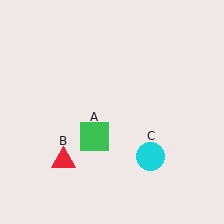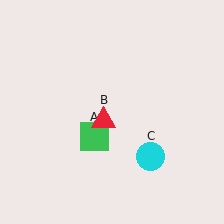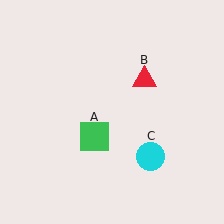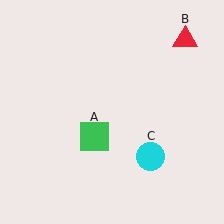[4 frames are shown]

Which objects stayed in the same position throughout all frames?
Green square (object A) and cyan circle (object C) remained stationary.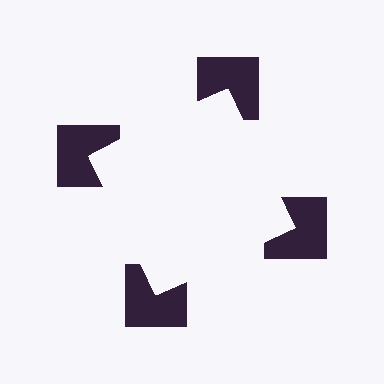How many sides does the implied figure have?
4 sides.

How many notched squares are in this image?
There are 4 — one at each vertex of the illusory square.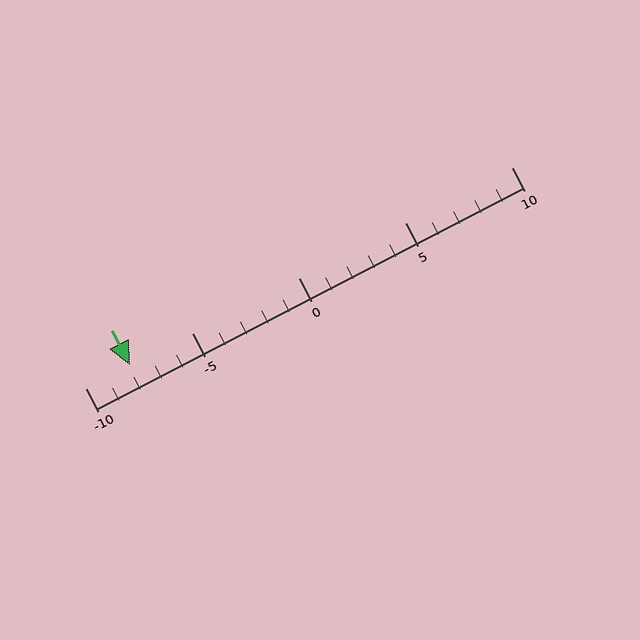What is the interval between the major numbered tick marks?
The major tick marks are spaced 5 units apart.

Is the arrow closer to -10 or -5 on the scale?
The arrow is closer to -10.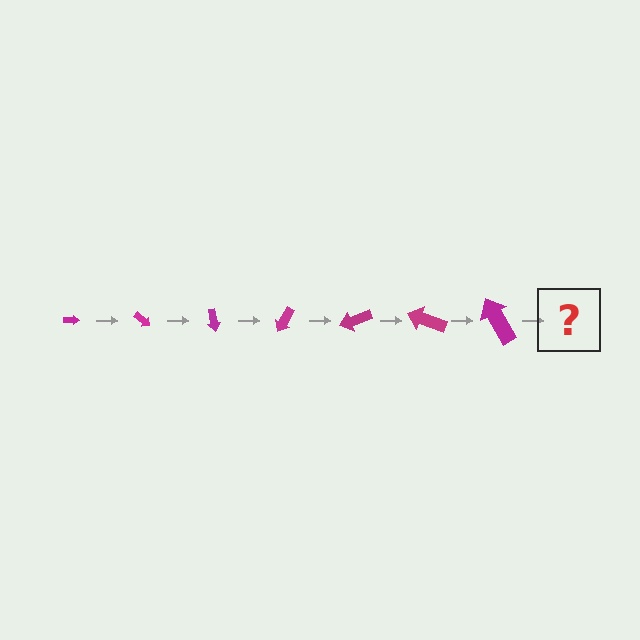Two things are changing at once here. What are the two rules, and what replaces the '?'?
The two rules are that the arrow grows larger each step and it rotates 40 degrees each step. The '?' should be an arrow, larger than the previous one and rotated 280 degrees from the start.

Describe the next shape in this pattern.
It should be an arrow, larger than the previous one and rotated 280 degrees from the start.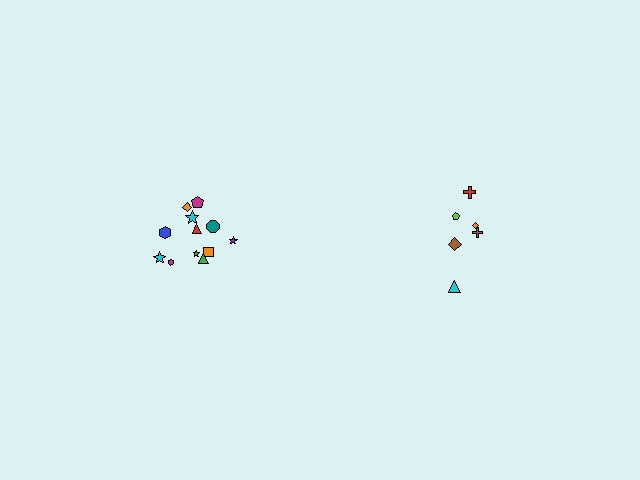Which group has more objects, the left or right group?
The left group.